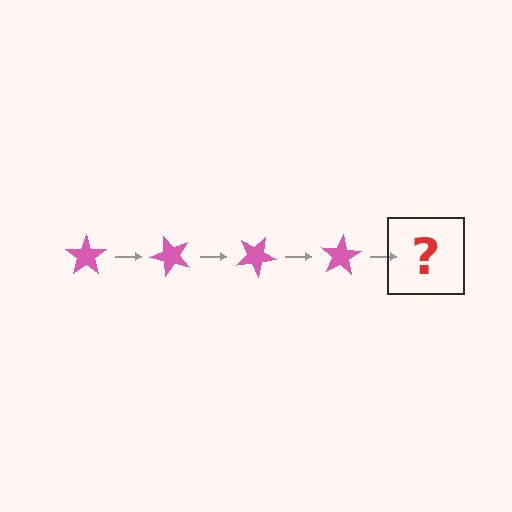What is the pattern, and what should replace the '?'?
The pattern is that the star rotates 50 degrees each step. The '?' should be a pink star rotated 200 degrees.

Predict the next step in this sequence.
The next step is a pink star rotated 200 degrees.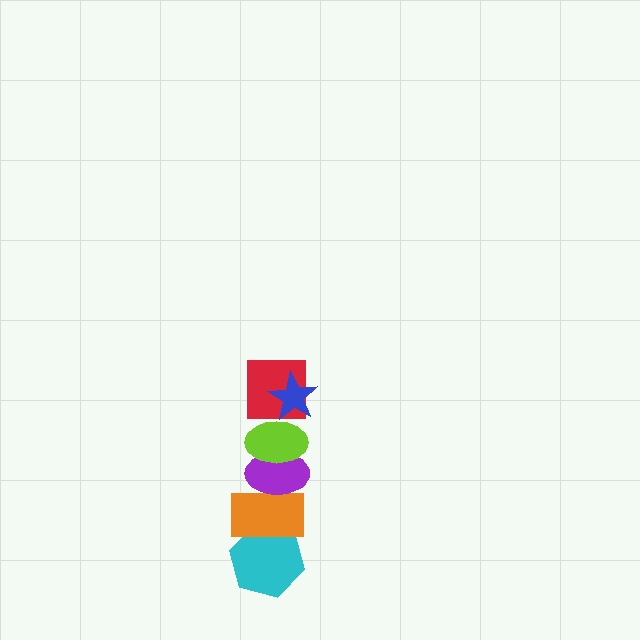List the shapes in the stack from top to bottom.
From top to bottom: the blue star, the red square, the lime ellipse, the purple ellipse, the orange rectangle, the cyan hexagon.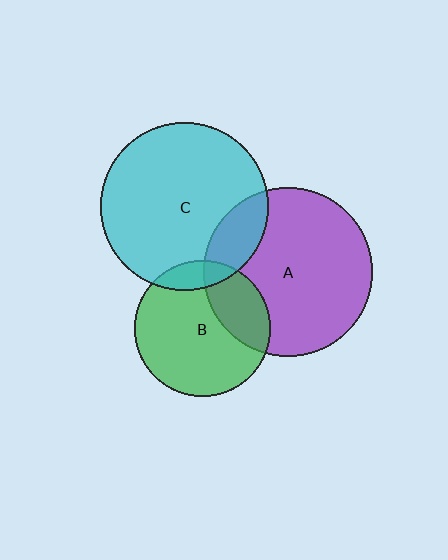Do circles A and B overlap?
Yes.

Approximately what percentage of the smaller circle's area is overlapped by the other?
Approximately 25%.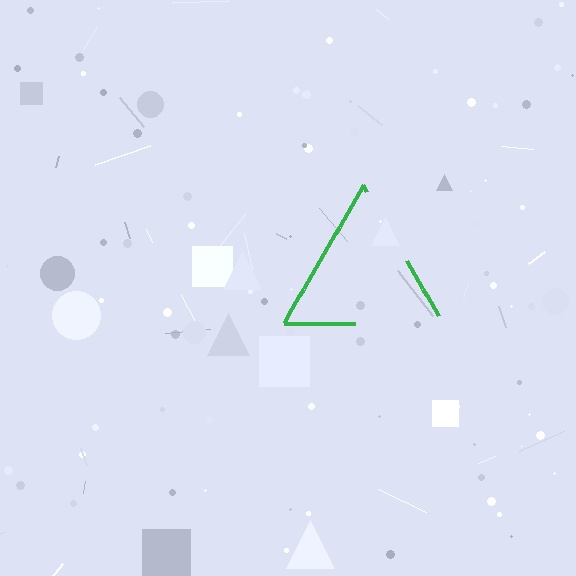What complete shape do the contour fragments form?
The contour fragments form a triangle.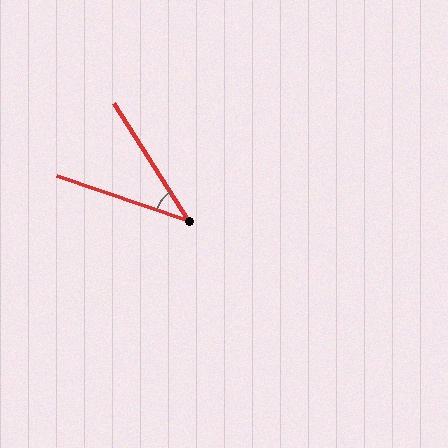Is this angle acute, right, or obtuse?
It is acute.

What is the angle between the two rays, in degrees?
Approximately 39 degrees.